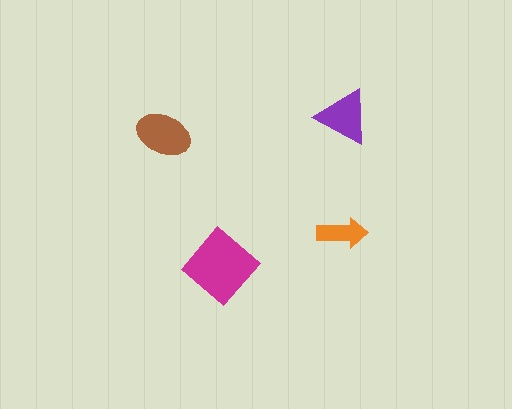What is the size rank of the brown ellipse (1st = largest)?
2nd.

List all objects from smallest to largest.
The orange arrow, the purple triangle, the brown ellipse, the magenta diamond.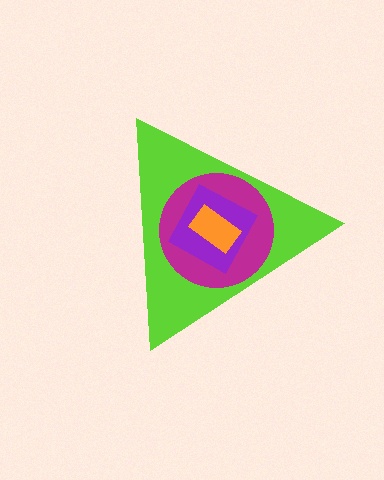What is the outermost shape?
The lime triangle.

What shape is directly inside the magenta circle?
The purple diamond.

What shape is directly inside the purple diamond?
The orange rectangle.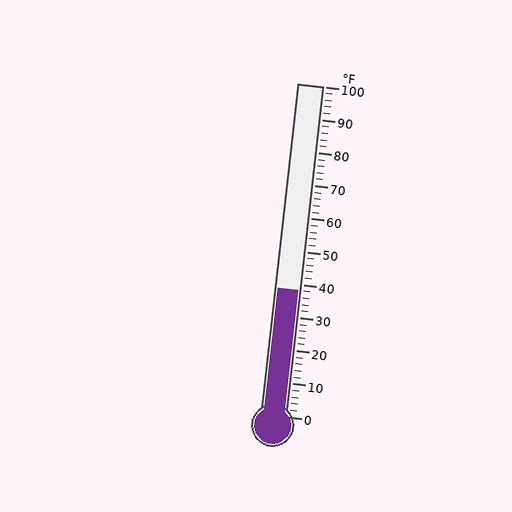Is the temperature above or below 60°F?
The temperature is below 60°F.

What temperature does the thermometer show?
The thermometer shows approximately 38°F.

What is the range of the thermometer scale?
The thermometer scale ranges from 0°F to 100°F.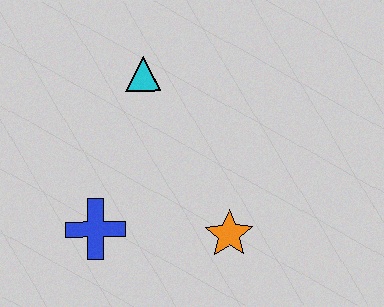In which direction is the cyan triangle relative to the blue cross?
The cyan triangle is above the blue cross.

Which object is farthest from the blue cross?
The cyan triangle is farthest from the blue cross.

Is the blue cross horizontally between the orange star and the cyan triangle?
No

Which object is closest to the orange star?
The blue cross is closest to the orange star.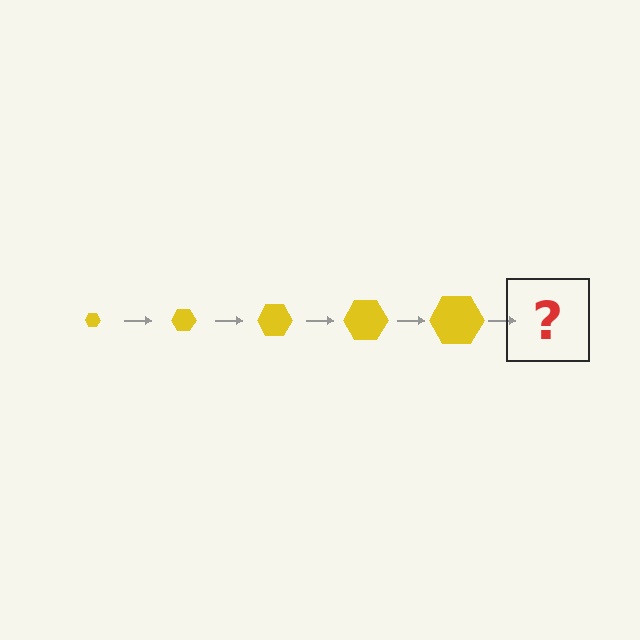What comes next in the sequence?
The next element should be a yellow hexagon, larger than the previous one.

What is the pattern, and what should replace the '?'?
The pattern is that the hexagon gets progressively larger each step. The '?' should be a yellow hexagon, larger than the previous one.